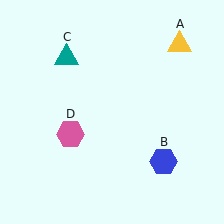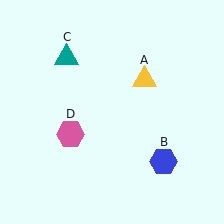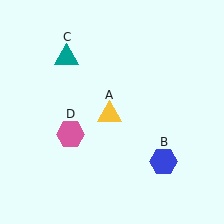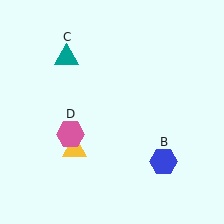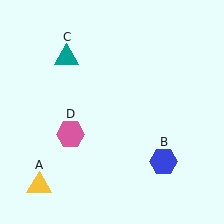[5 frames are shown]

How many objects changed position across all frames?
1 object changed position: yellow triangle (object A).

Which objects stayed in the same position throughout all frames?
Blue hexagon (object B) and teal triangle (object C) and pink hexagon (object D) remained stationary.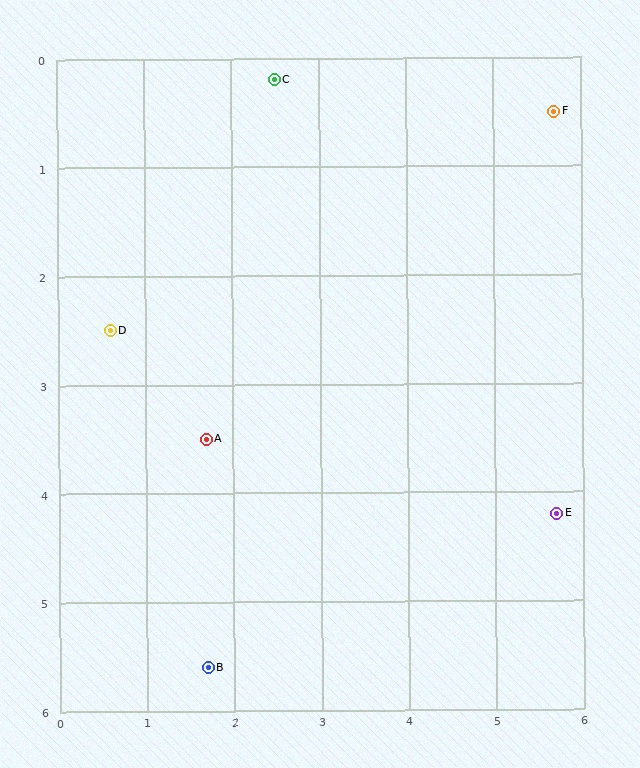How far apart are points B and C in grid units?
Points B and C are about 5.5 grid units apart.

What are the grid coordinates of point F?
Point F is at approximately (5.7, 0.5).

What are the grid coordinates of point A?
Point A is at approximately (1.7, 3.5).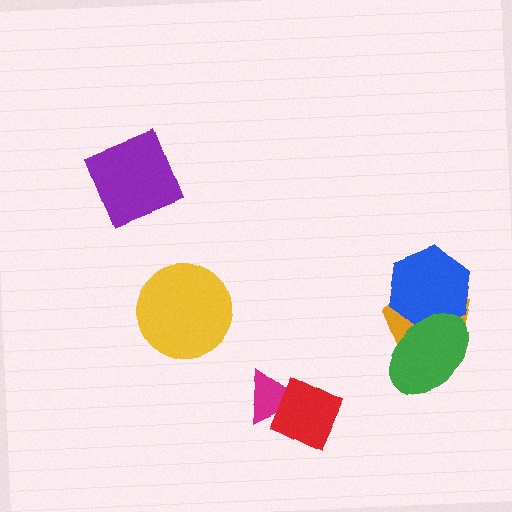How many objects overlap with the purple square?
0 objects overlap with the purple square.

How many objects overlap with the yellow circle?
0 objects overlap with the yellow circle.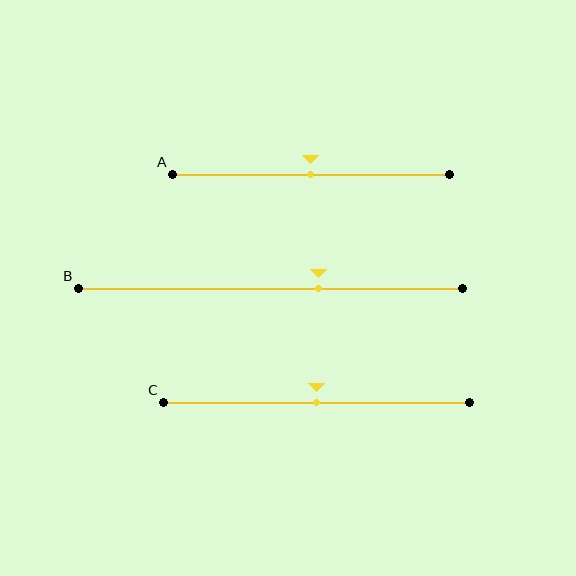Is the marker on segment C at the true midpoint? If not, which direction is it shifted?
Yes, the marker on segment C is at the true midpoint.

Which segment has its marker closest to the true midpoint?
Segment A has its marker closest to the true midpoint.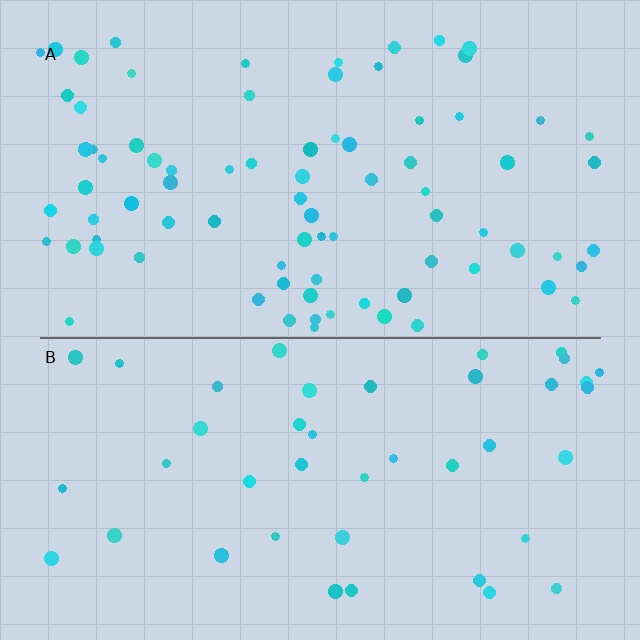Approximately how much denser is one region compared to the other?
Approximately 1.9× — region A over region B.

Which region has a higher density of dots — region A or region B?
A (the top).